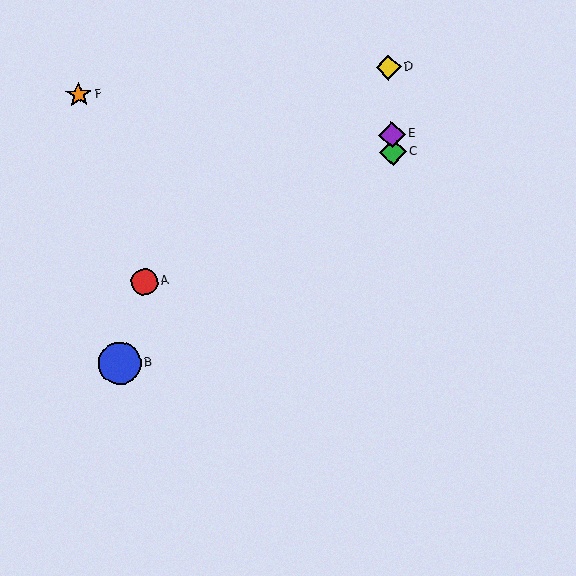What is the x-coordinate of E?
Object E is at x≈392.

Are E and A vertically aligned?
No, E is at x≈392 and A is at x≈144.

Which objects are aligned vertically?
Objects C, D, E are aligned vertically.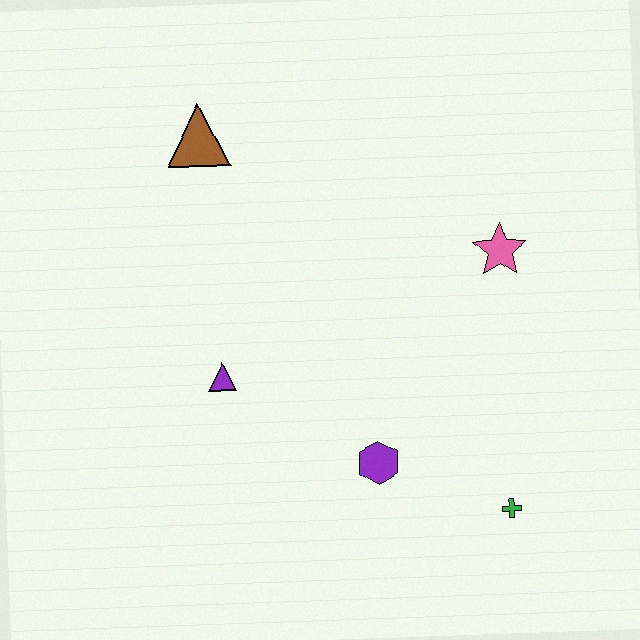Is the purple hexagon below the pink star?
Yes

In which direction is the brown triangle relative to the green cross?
The brown triangle is above the green cross.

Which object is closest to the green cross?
The purple hexagon is closest to the green cross.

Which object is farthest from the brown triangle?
The green cross is farthest from the brown triangle.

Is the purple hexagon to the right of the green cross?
No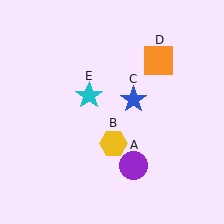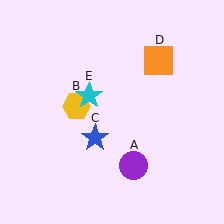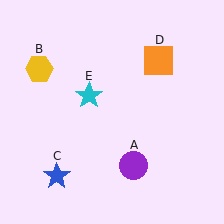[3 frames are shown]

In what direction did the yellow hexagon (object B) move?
The yellow hexagon (object B) moved up and to the left.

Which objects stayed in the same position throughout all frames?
Purple circle (object A) and orange square (object D) and cyan star (object E) remained stationary.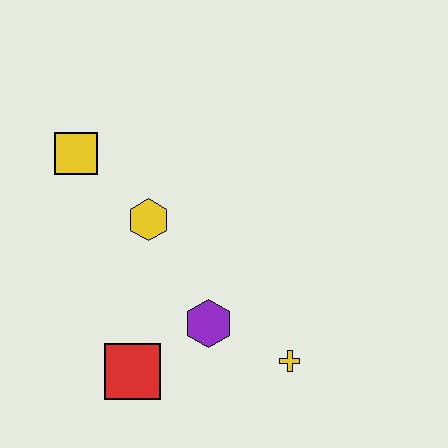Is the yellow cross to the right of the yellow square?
Yes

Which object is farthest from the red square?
The yellow square is farthest from the red square.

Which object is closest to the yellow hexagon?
The yellow square is closest to the yellow hexagon.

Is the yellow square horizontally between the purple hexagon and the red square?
No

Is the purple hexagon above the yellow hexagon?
No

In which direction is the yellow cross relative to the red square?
The yellow cross is to the right of the red square.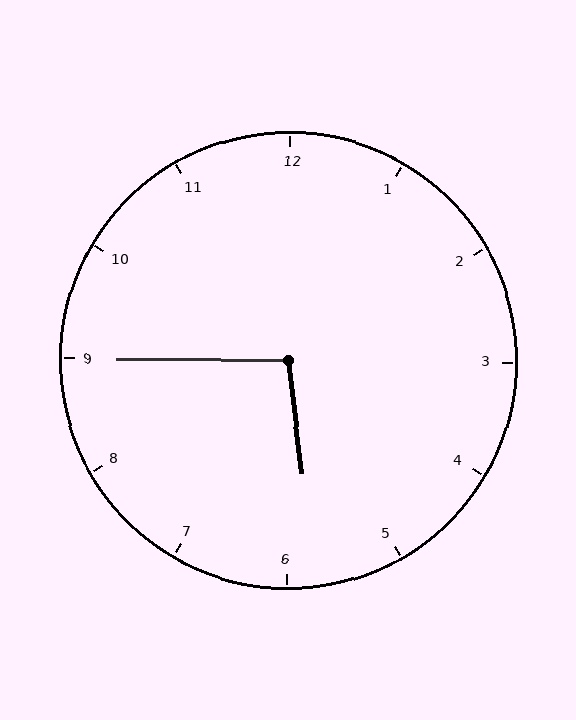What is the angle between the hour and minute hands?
Approximately 98 degrees.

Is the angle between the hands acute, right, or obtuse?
It is obtuse.